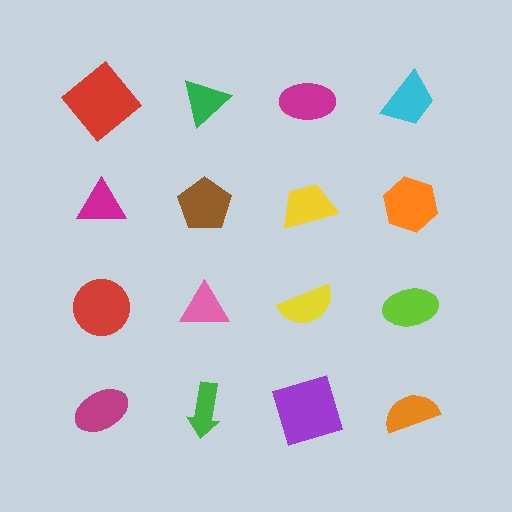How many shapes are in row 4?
4 shapes.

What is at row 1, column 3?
A magenta ellipse.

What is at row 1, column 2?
A green triangle.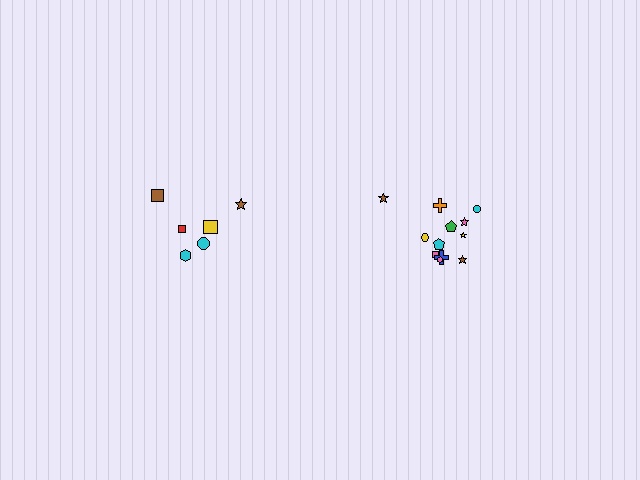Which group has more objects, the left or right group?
The right group.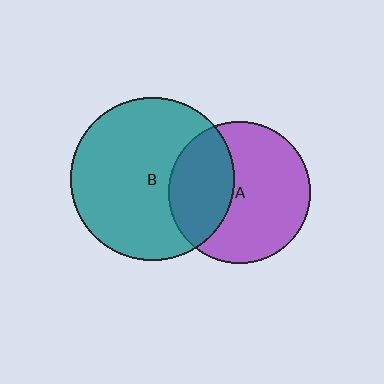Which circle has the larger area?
Circle B (teal).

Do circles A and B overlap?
Yes.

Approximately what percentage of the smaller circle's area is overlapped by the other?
Approximately 35%.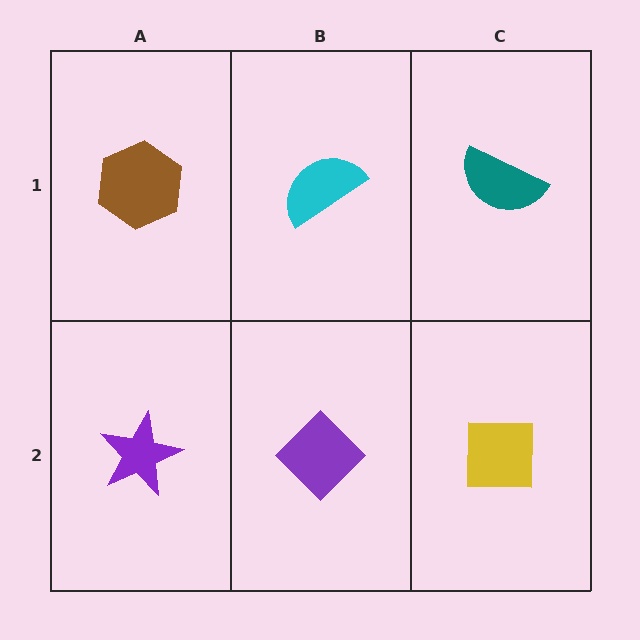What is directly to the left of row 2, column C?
A purple diamond.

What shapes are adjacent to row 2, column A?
A brown hexagon (row 1, column A), a purple diamond (row 2, column B).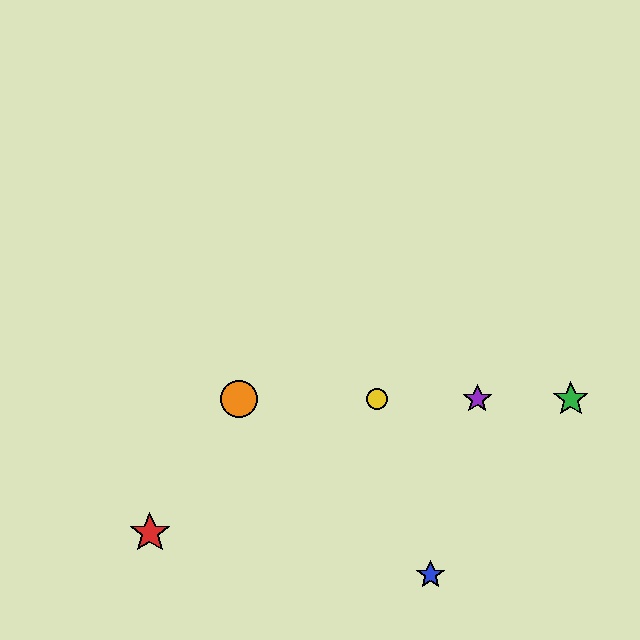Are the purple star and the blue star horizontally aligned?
No, the purple star is at y≈399 and the blue star is at y≈575.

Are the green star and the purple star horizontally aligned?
Yes, both are at y≈399.